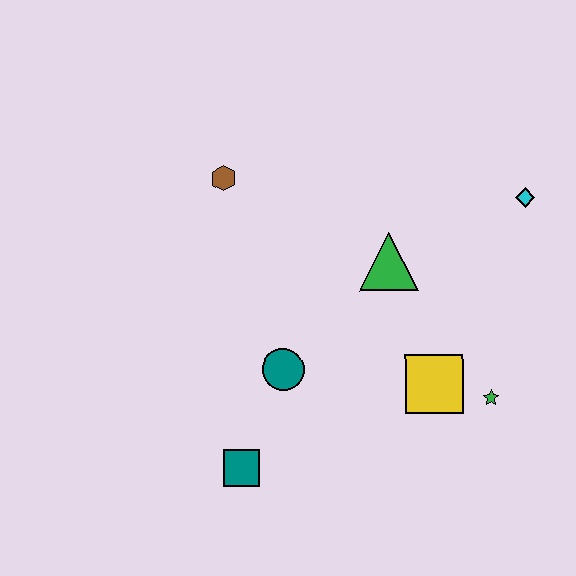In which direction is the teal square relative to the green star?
The teal square is to the left of the green star.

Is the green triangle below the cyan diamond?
Yes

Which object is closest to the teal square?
The teal circle is closest to the teal square.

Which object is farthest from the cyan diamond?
The teal square is farthest from the cyan diamond.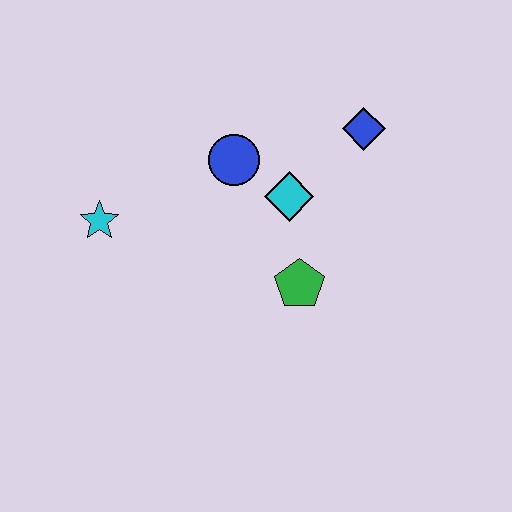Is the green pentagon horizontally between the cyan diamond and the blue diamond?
Yes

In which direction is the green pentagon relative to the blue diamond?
The green pentagon is below the blue diamond.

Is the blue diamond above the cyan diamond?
Yes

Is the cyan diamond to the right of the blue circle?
Yes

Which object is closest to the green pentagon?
The cyan diamond is closest to the green pentagon.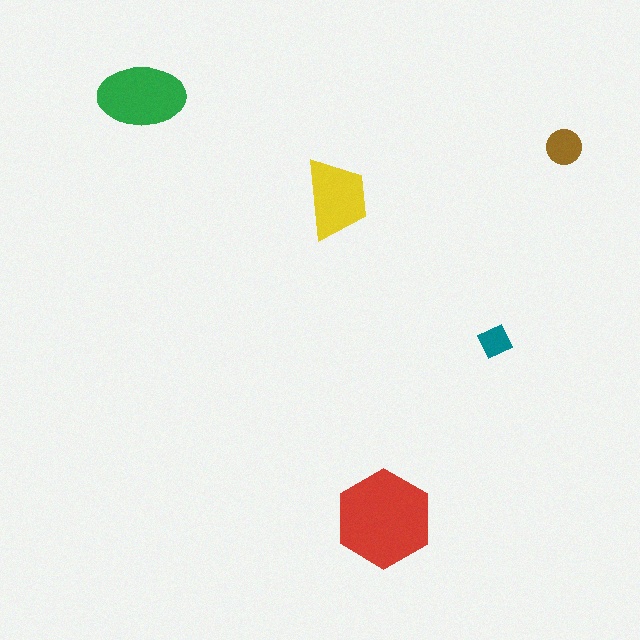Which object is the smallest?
The teal diamond.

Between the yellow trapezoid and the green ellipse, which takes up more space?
The green ellipse.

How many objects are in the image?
There are 5 objects in the image.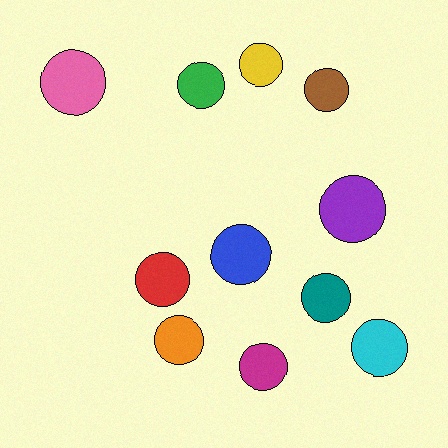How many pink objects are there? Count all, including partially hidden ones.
There is 1 pink object.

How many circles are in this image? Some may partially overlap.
There are 11 circles.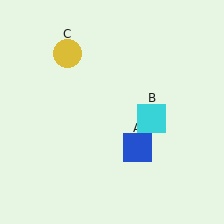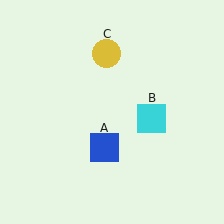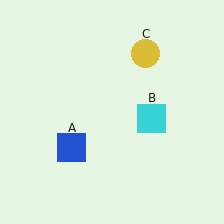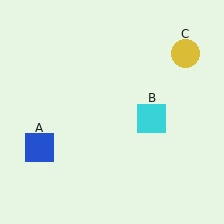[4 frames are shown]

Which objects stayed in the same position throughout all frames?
Cyan square (object B) remained stationary.